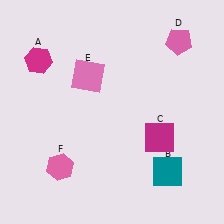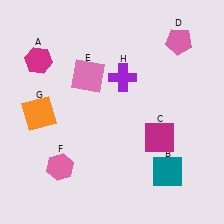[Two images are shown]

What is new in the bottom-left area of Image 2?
An orange square (G) was added in the bottom-left area of Image 2.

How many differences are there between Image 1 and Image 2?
There are 2 differences between the two images.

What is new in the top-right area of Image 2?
A purple cross (H) was added in the top-right area of Image 2.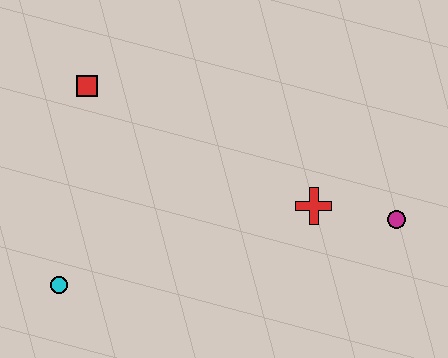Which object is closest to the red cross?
The magenta circle is closest to the red cross.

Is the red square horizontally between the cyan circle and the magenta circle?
Yes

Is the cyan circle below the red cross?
Yes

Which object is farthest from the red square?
The magenta circle is farthest from the red square.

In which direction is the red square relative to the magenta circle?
The red square is to the left of the magenta circle.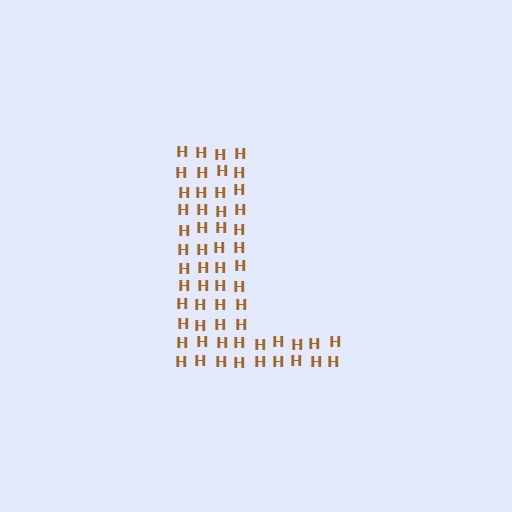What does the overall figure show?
The overall figure shows the letter L.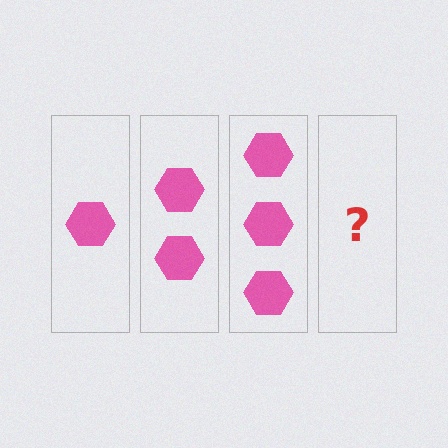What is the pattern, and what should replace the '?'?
The pattern is that each step adds one more hexagon. The '?' should be 4 hexagons.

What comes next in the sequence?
The next element should be 4 hexagons.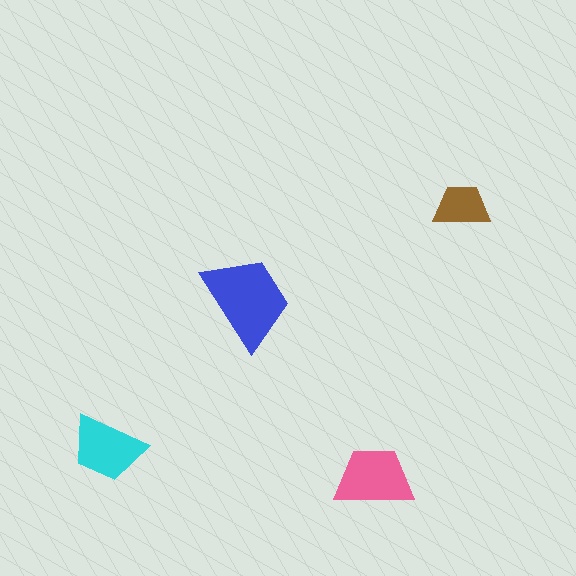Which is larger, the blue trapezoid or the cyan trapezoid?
The blue one.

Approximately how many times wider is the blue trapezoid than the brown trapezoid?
About 1.5 times wider.